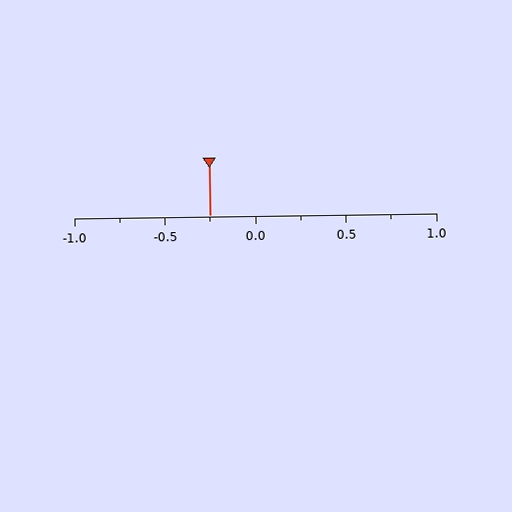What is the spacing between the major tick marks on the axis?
The major ticks are spaced 0.5 apart.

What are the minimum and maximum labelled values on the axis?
The axis runs from -1.0 to 1.0.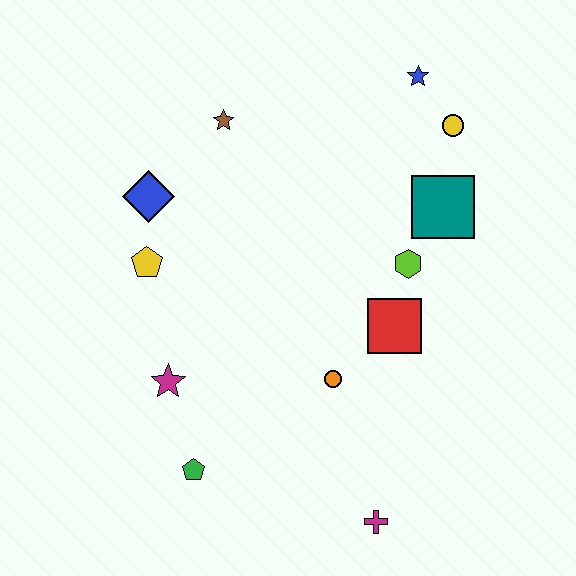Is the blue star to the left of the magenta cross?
No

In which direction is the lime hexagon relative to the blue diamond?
The lime hexagon is to the right of the blue diamond.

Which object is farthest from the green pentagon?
The blue star is farthest from the green pentagon.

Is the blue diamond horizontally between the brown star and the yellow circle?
No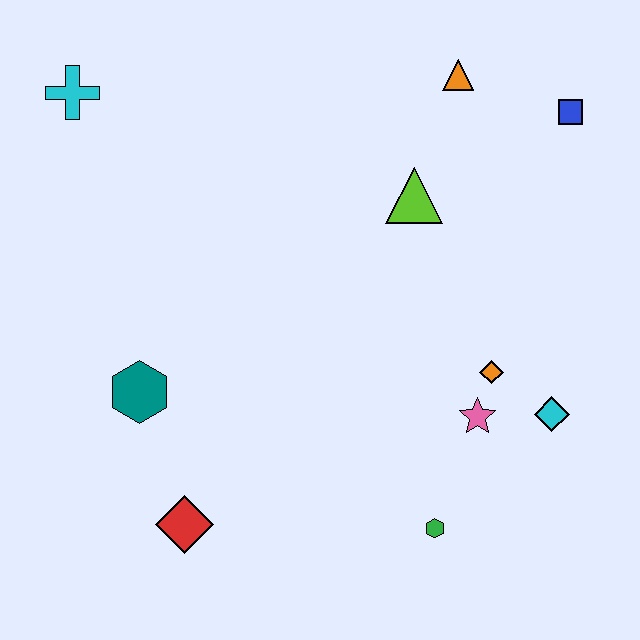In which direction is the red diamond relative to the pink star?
The red diamond is to the left of the pink star.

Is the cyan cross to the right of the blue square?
No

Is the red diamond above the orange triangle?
No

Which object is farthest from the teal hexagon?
The blue square is farthest from the teal hexagon.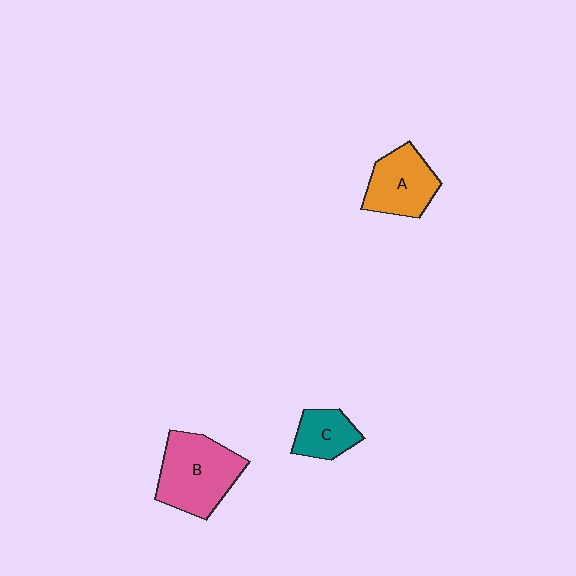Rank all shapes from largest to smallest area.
From largest to smallest: B (pink), A (orange), C (teal).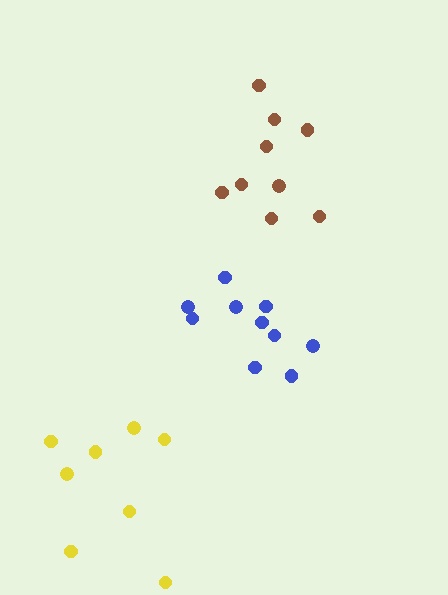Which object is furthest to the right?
The brown cluster is rightmost.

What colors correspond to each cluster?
The clusters are colored: brown, yellow, blue.